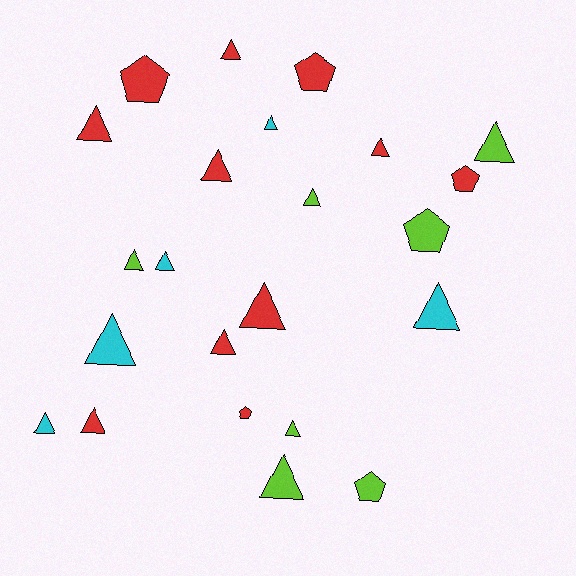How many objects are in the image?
There are 23 objects.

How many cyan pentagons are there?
There are no cyan pentagons.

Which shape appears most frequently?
Triangle, with 17 objects.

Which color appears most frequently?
Red, with 11 objects.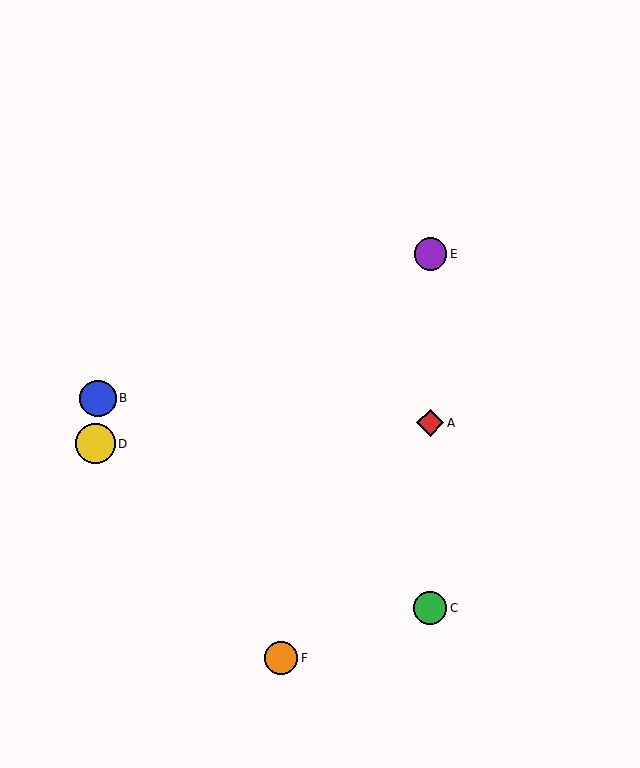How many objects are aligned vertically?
3 objects (A, C, E) are aligned vertically.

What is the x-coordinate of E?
Object E is at x≈430.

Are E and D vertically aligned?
No, E is at x≈430 and D is at x≈96.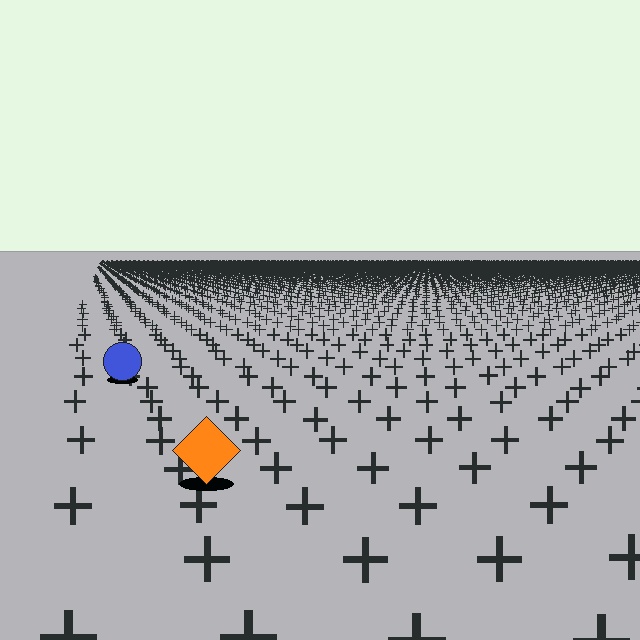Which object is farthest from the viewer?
The blue circle is farthest from the viewer. It appears smaller and the ground texture around it is denser.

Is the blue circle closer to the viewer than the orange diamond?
No. The orange diamond is closer — you can tell from the texture gradient: the ground texture is coarser near it.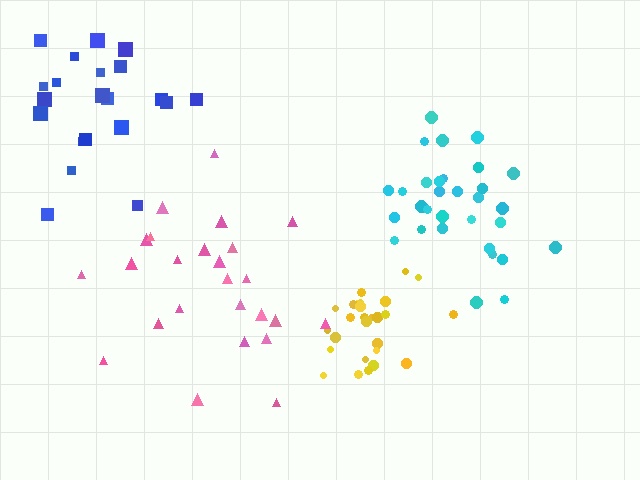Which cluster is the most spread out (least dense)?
Pink.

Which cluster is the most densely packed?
Yellow.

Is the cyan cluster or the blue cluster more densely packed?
Cyan.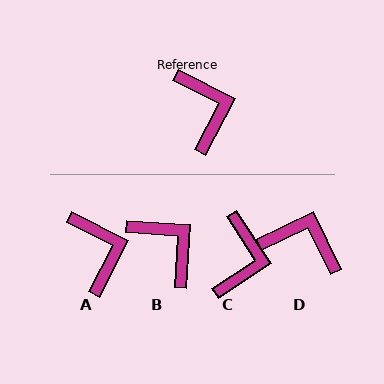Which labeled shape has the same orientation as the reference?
A.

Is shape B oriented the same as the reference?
No, it is off by about 23 degrees.